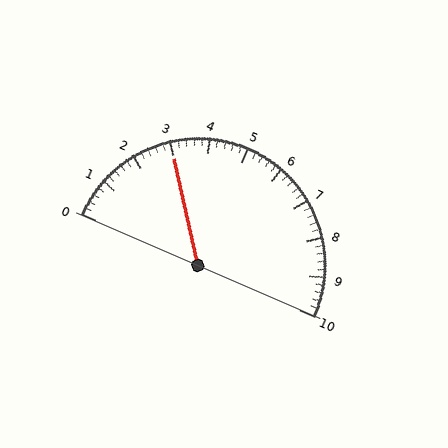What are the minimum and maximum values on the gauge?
The gauge ranges from 0 to 10.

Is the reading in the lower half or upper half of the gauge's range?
The reading is in the lower half of the range (0 to 10).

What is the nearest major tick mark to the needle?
The nearest major tick mark is 3.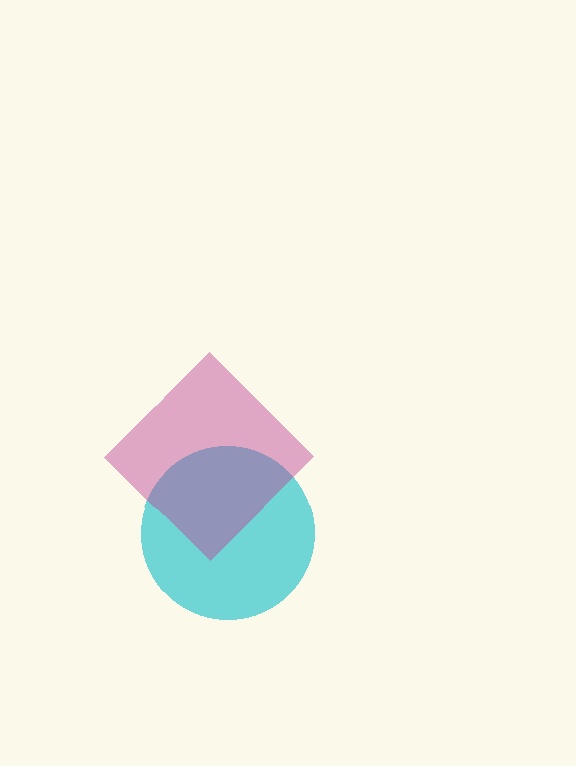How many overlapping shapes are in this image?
There are 2 overlapping shapes in the image.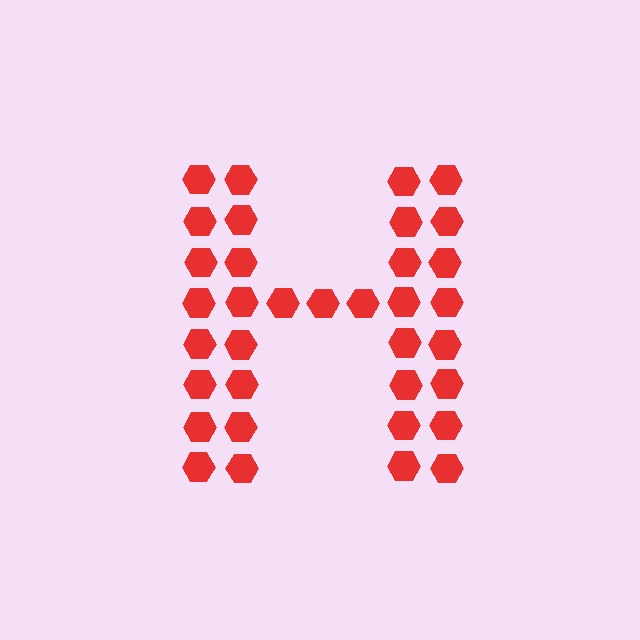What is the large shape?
The large shape is the letter H.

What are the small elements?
The small elements are hexagons.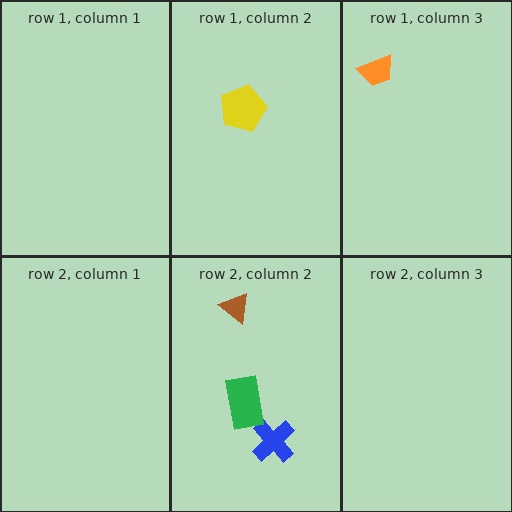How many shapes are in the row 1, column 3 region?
1.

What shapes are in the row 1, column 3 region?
The orange trapezoid.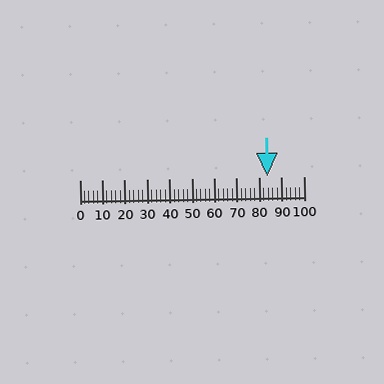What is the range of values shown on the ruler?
The ruler shows values from 0 to 100.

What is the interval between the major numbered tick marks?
The major tick marks are spaced 10 units apart.